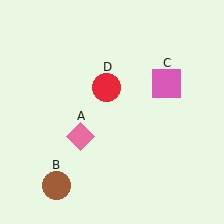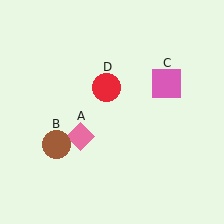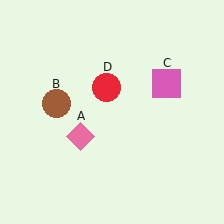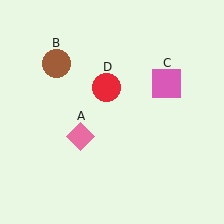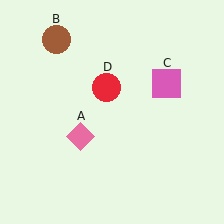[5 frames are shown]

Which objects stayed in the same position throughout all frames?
Pink diamond (object A) and pink square (object C) and red circle (object D) remained stationary.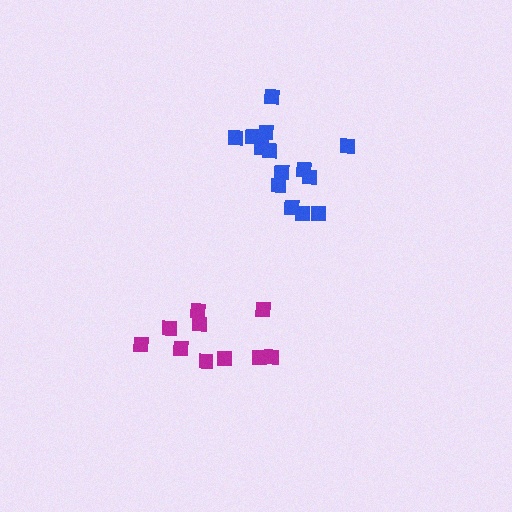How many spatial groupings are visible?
There are 2 spatial groupings.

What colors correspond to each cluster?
The clusters are colored: blue, magenta.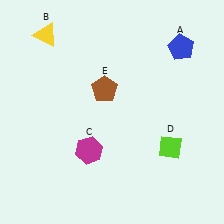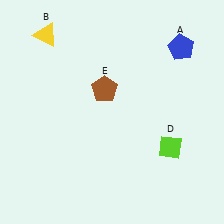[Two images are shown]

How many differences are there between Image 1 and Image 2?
There is 1 difference between the two images.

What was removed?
The magenta hexagon (C) was removed in Image 2.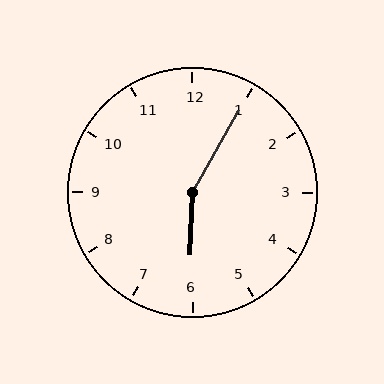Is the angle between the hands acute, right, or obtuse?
It is obtuse.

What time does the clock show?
6:05.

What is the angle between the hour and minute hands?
Approximately 152 degrees.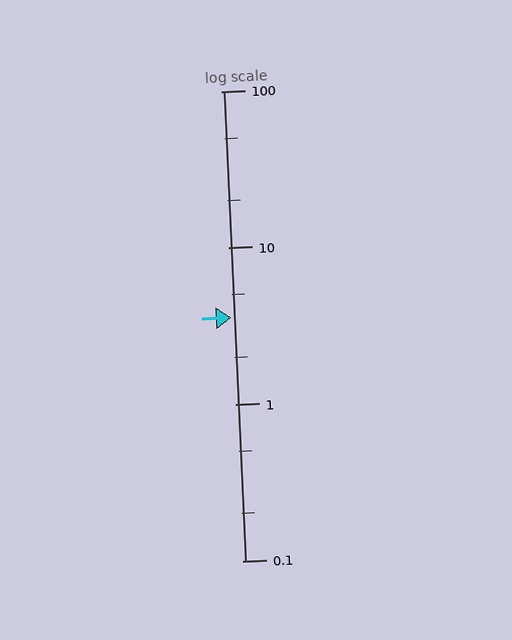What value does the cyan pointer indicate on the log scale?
The pointer indicates approximately 3.6.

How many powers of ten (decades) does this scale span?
The scale spans 3 decades, from 0.1 to 100.